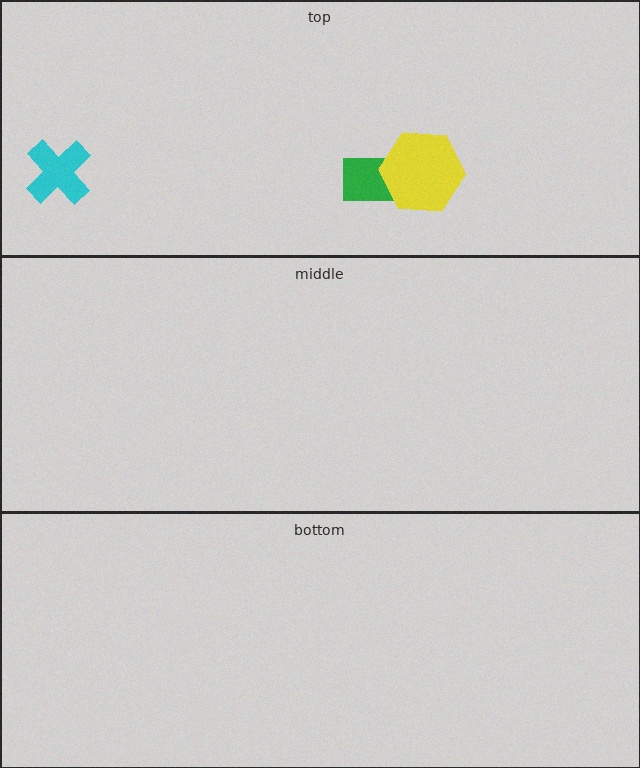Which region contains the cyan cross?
The top region.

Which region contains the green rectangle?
The top region.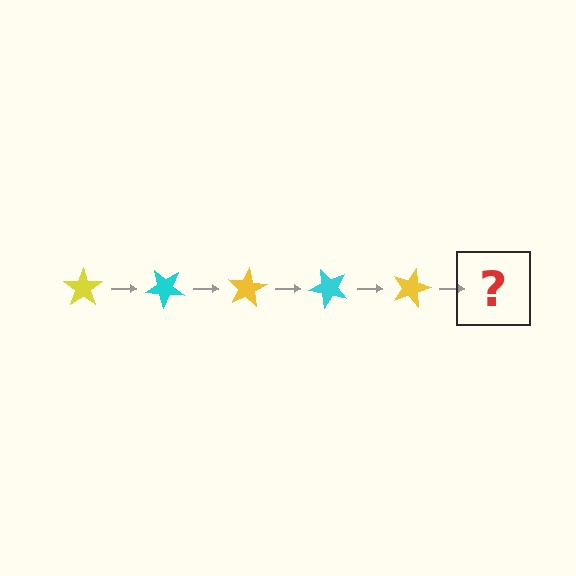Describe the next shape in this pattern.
It should be a cyan star, rotated 200 degrees from the start.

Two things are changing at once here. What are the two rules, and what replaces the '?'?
The two rules are that it rotates 40 degrees each step and the color cycles through yellow and cyan. The '?' should be a cyan star, rotated 200 degrees from the start.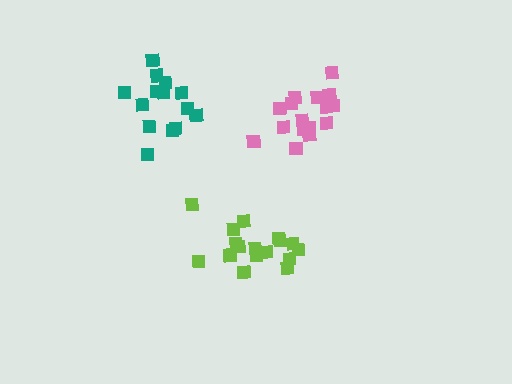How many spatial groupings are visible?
There are 3 spatial groupings.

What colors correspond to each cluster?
The clusters are colored: lime, pink, teal.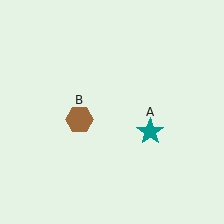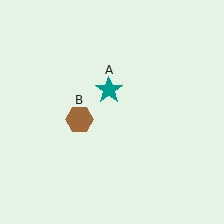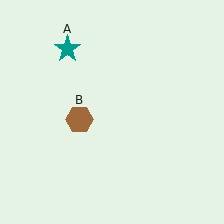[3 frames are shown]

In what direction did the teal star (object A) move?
The teal star (object A) moved up and to the left.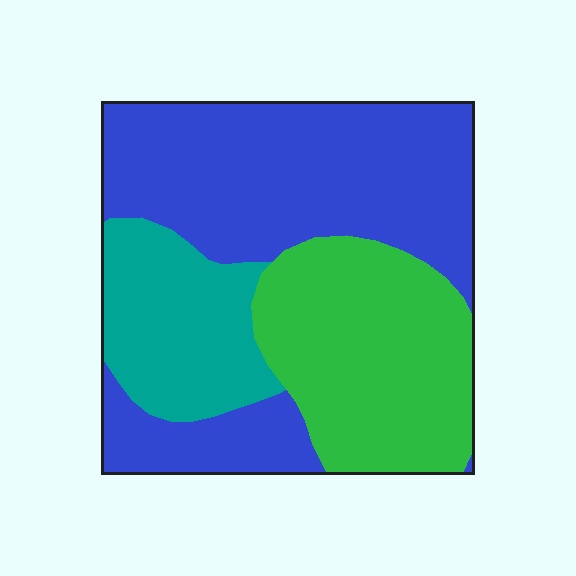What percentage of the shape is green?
Green covers 31% of the shape.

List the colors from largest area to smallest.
From largest to smallest: blue, green, teal.